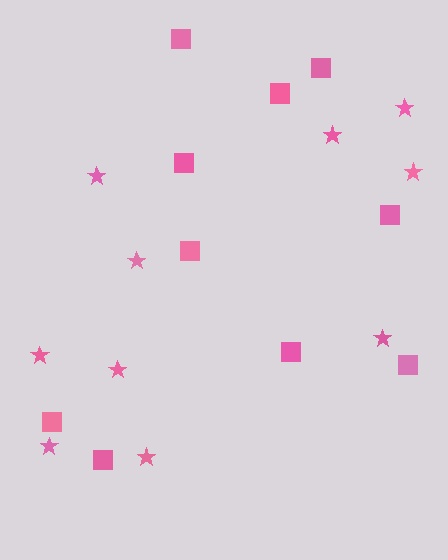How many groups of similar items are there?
There are 2 groups: one group of squares (10) and one group of stars (10).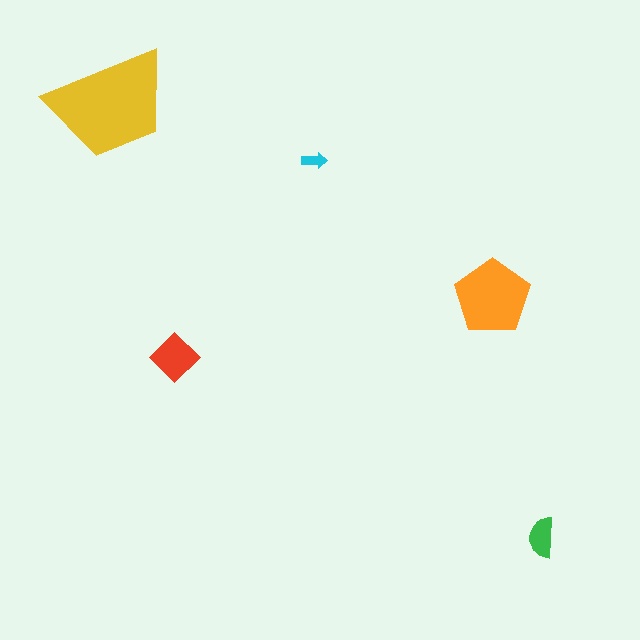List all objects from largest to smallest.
The yellow trapezoid, the orange pentagon, the red diamond, the green semicircle, the cyan arrow.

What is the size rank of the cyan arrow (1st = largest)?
5th.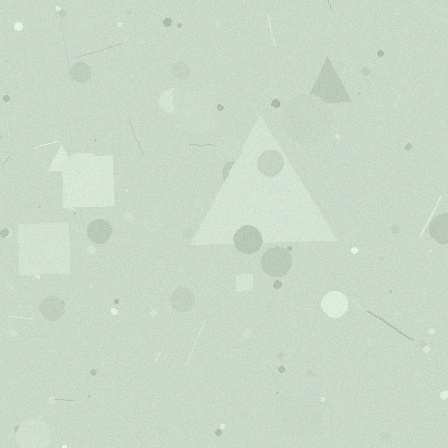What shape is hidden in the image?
A triangle is hidden in the image.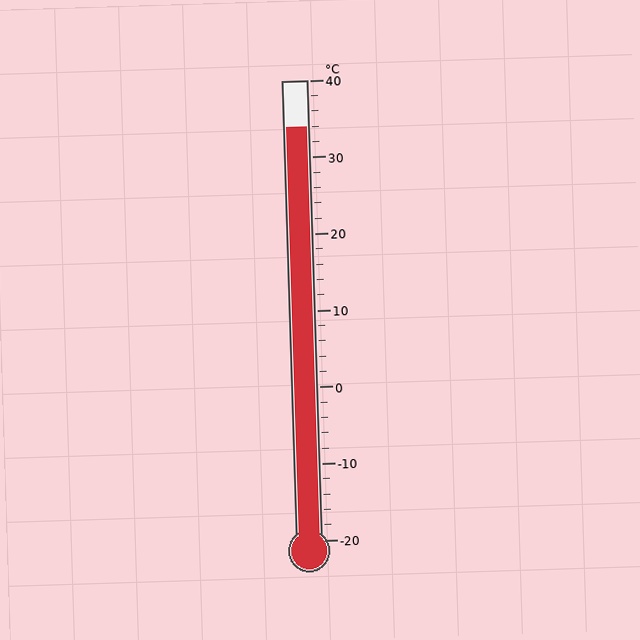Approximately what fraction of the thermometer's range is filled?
The thermometer is filled to approximately 90% of its range.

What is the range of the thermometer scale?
The thermometer scale ranges from -20°C to 40°C.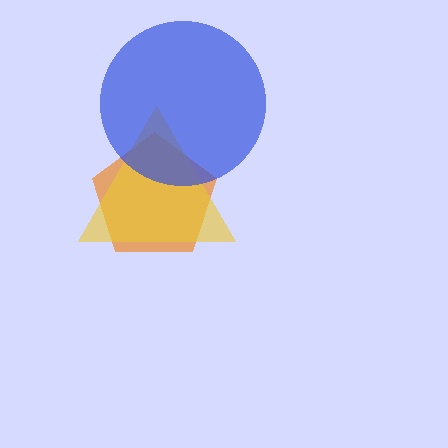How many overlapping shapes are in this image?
There are 3 overlapping shapes in the image.